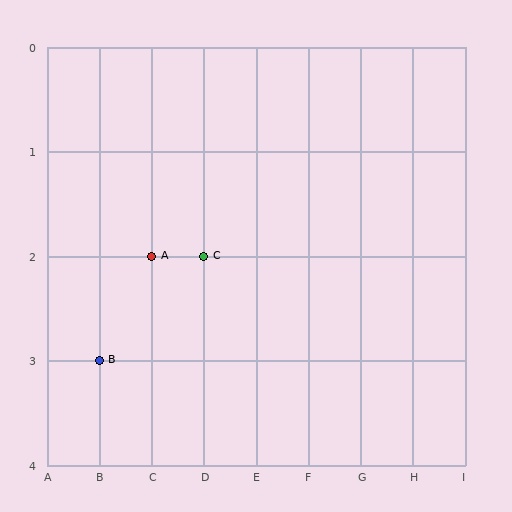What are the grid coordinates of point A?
Point A is at grid coordinates (C, 2).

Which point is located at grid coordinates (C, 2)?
Point A is at (C, 2).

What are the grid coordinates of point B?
Point B is at grid coordinates (B, 3).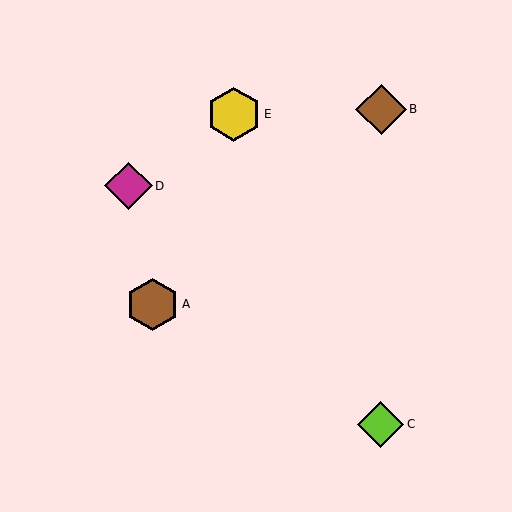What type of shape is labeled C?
Shape C is a lime diamond.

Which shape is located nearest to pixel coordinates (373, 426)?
The lime diamond (labeled C) at (381, 424) is nearest to that location.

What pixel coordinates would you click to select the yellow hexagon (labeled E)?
Click at (234, 114) to select the yellow hexagon E.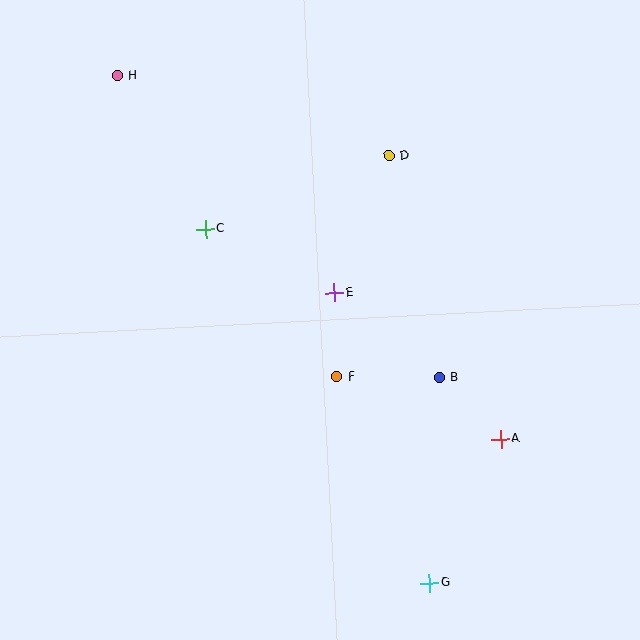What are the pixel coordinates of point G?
Point G is at (430, 583).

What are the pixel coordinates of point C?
Point C is at (205, 229).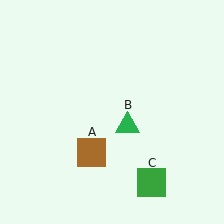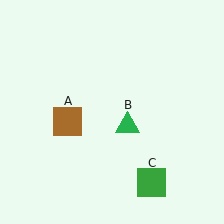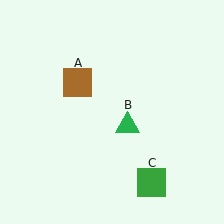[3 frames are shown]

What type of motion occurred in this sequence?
The brown square (object A) rotated clockwise around the center of the scene.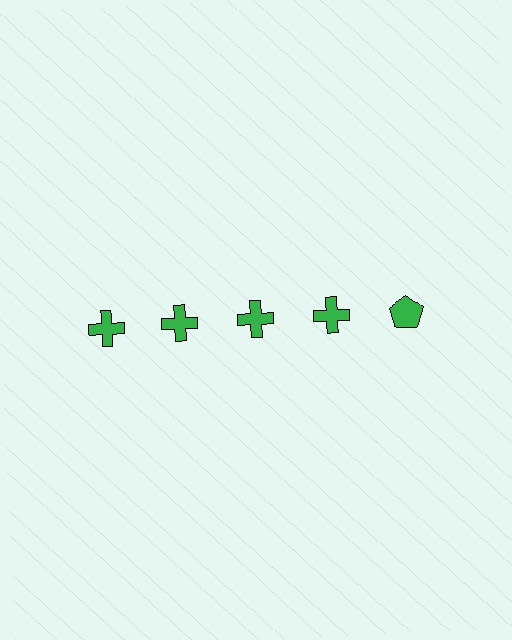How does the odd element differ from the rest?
It has a different shape: pentagon instead of cross.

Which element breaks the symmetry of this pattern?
The green pentagon in the top row, rightmost column breaks the symmetry. All other shapes are green crosses.